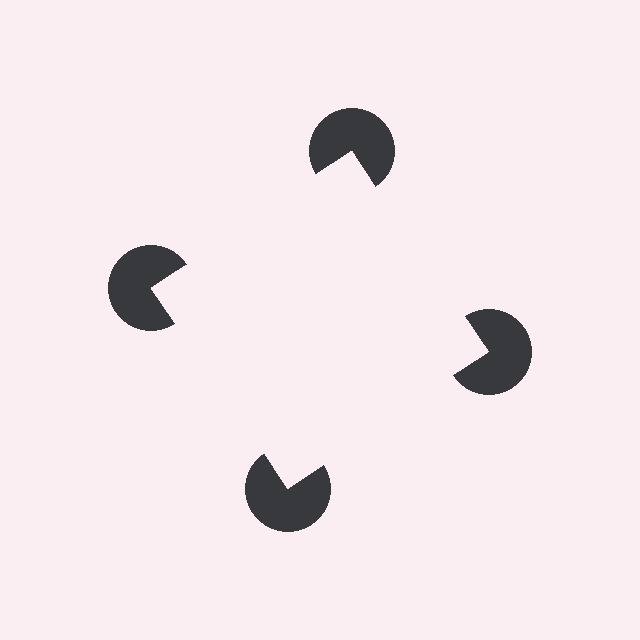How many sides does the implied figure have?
4 sides.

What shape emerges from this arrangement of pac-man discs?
An illusory square — its edges are inferred from the aligned wedge cuts in the pac-man discs, not physically drawn.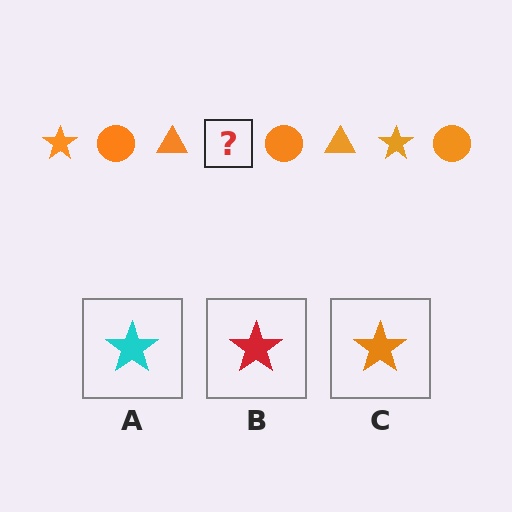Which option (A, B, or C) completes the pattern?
C.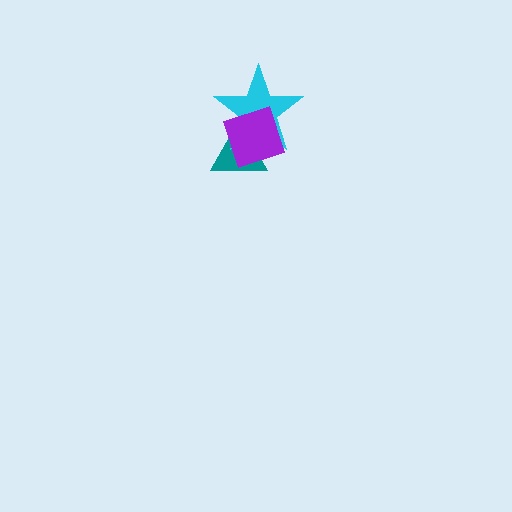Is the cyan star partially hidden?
Yes, it is partially covered by another shape.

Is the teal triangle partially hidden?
Yes, it is partially covered by another shape.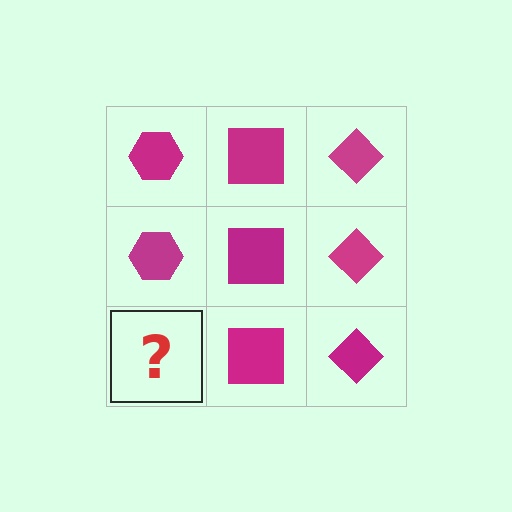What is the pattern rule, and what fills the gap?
The rule is that each column has a consistent shape. The gap should be filled with a magenta hexagon.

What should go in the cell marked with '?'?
The missing cell should contain a magenta hexagon.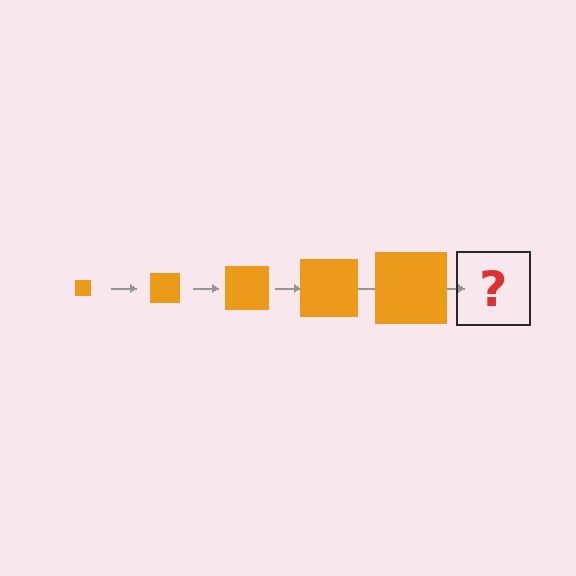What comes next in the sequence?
The next element should be an orange square, larger than the previous one.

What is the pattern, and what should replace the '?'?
The pattern is that the square gets progressively larger each step. The '?' should be an orange square, larger than the previous one.